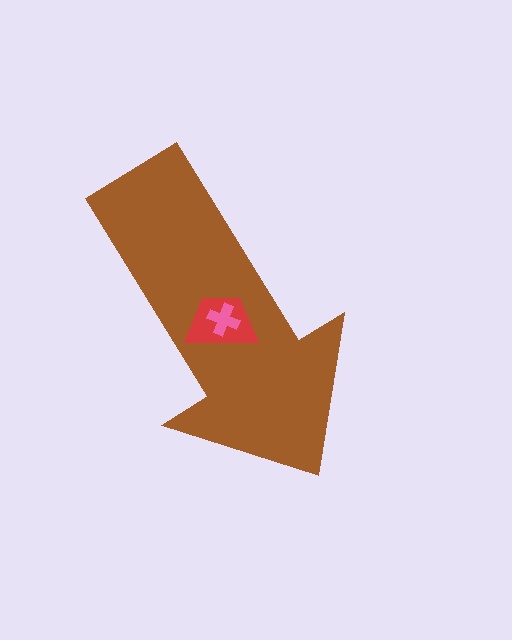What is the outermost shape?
The brown arrow.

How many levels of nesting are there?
3.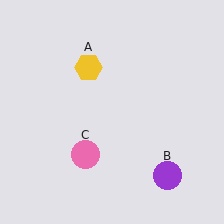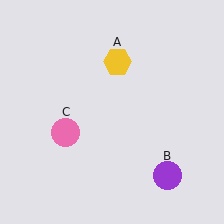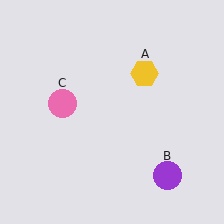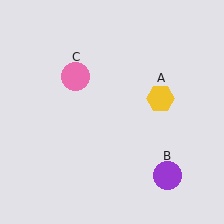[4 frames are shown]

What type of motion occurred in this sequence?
The yellow hexagon (object A), pink circle (object C) rotated clockwise around the center of the scene.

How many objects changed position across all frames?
2 objects changed position: yellow hexagon (object A), pink circle (object C).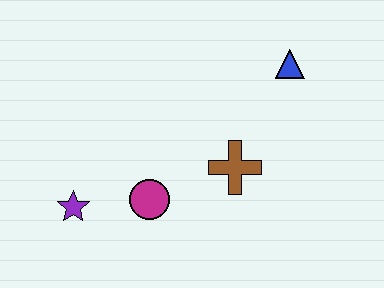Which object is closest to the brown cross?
The magenta circle is closest to the brown cross.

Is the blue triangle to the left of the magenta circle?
No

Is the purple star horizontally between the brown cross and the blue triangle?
No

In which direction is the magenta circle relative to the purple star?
The magenta circle is to the right of the purple star.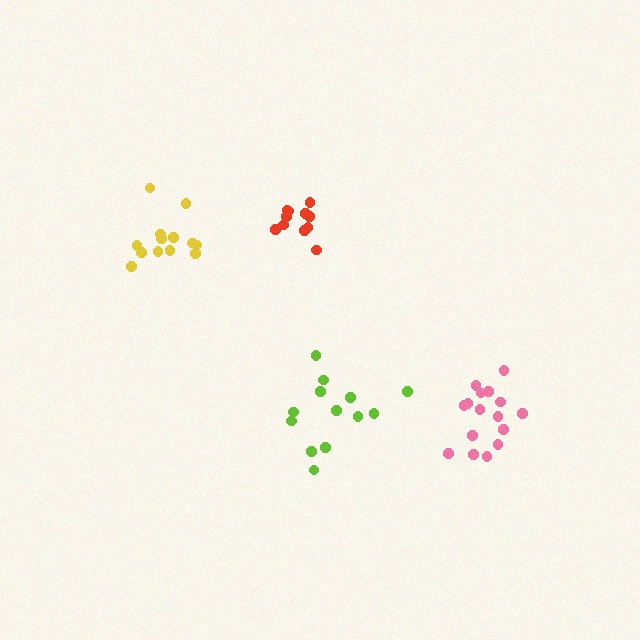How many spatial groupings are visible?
There are 4 spatial groupings.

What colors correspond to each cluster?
The clusters are colored: lime, yellow, red, pink.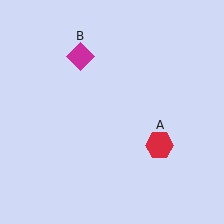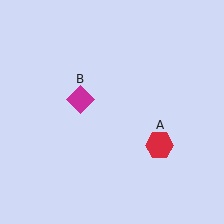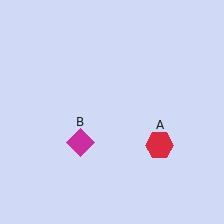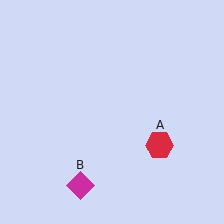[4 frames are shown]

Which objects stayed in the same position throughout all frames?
Red hexagon (object A) remained stationary.